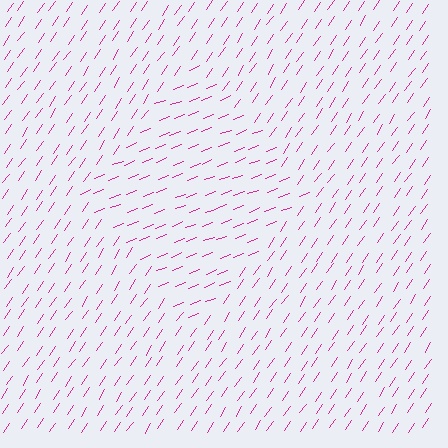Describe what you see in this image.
The image is filled with small magenta line segments. A diamond region in the image has lines oriented differently from the surrounding lines, creating a visible texture boundary.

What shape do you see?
I see a diamond.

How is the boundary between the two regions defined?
The boundary is defined purely by a change in line orientation (approximately 34 degrees difference). All lines are the same color and thickness.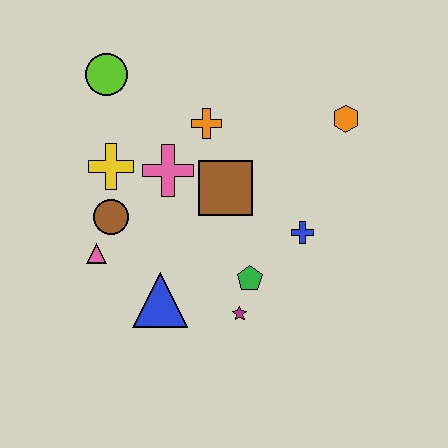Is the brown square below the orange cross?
Yes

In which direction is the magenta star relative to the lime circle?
The magenta star is below the lime circle.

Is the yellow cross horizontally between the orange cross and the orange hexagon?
No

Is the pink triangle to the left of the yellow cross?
Yes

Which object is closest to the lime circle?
The yellow cross is closest to the lime circle.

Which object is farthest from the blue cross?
The lime circle is farthest from the blue cross.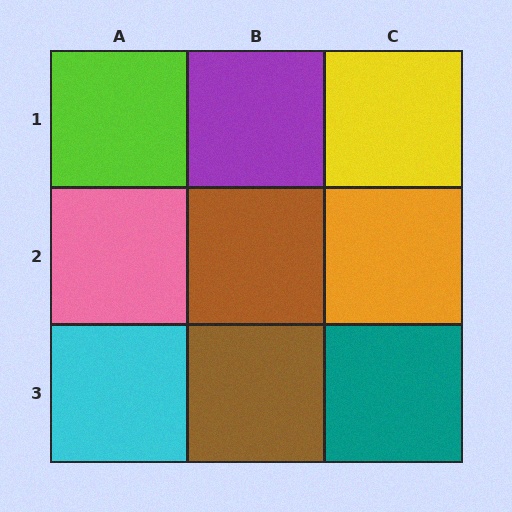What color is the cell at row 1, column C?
Yellow.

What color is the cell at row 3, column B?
Brown.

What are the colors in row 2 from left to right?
Pink, brown, orange.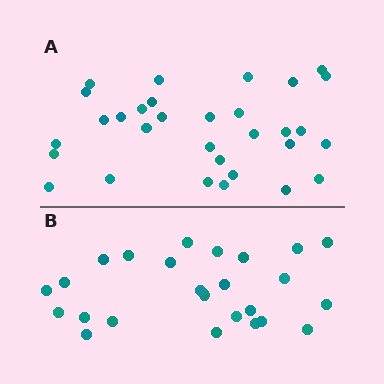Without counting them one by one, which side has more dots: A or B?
Region A (the top region) has more dots.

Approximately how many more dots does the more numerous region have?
Region A has about 6 more dots than region B.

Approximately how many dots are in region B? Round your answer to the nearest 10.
About 20 dots. (The exact count is 25, which rounds to 20.)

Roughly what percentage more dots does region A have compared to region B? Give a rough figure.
About 25% more.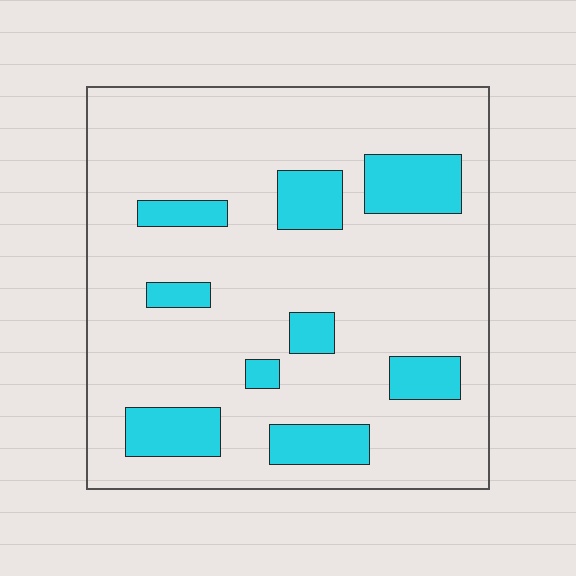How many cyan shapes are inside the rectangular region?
9.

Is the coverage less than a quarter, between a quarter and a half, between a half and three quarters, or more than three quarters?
Less than a quarter.